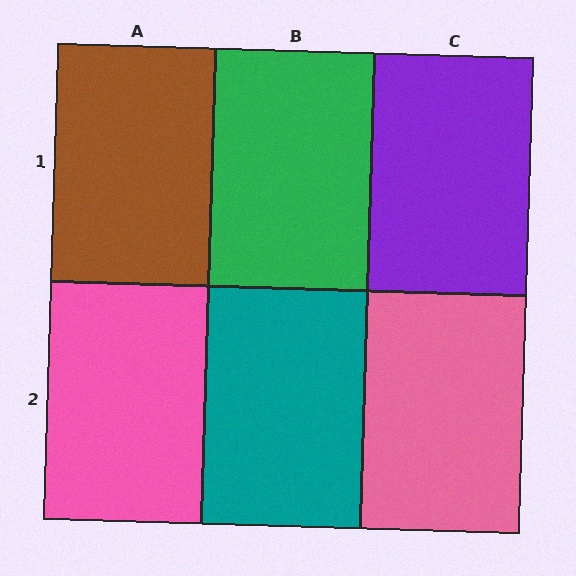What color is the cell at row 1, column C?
Purple.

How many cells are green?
1 cell is green.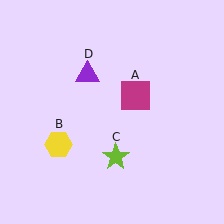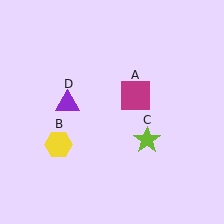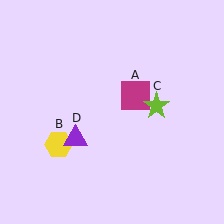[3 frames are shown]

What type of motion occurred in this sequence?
The lime star (object C), purple triangle (object D) rotated counterclockwise around the center of the scene.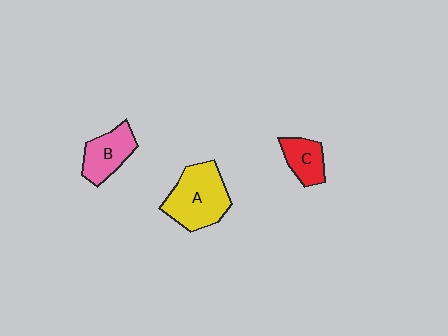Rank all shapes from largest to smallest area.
From largest to smallest: A (yellow), B (pink), C (red).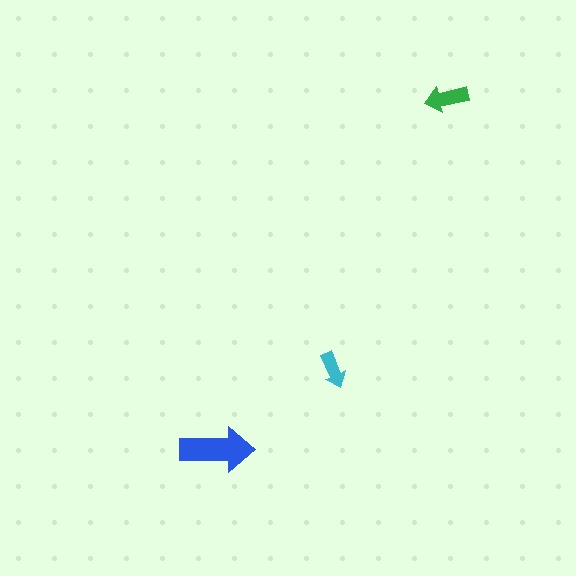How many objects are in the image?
There are 3 objects in the image.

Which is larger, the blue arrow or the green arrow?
The blue one.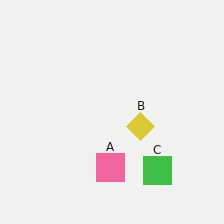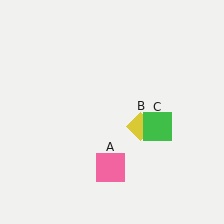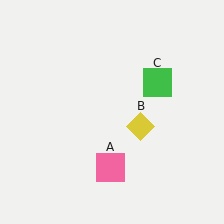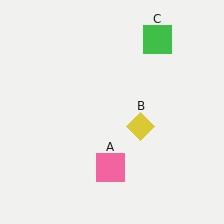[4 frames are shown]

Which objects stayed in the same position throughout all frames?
Pink square (object A) and yellow diamond (object B) remained stationary.